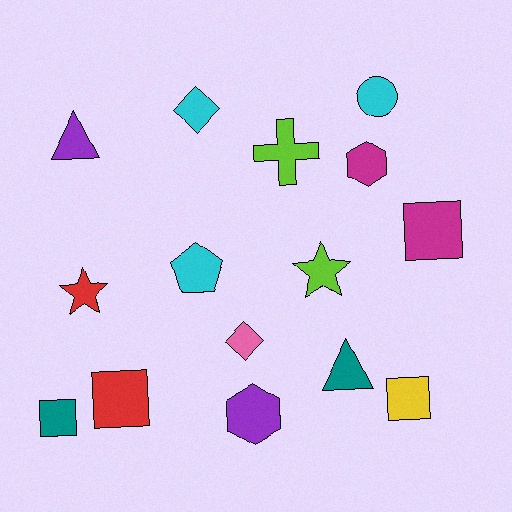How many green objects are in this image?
There are no green objects.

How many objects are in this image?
There are 15 objects.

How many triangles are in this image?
There are 2 triangles.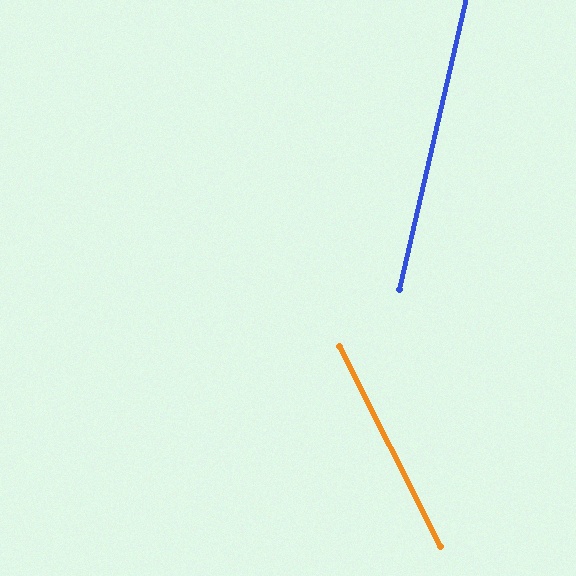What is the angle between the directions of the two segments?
Approximately 40 degrees.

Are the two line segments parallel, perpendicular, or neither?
Neither parallel nor perpendicular — they differ by about 40°.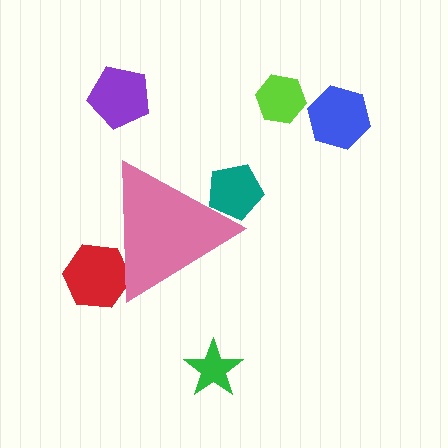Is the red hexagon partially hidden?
Yes, the red hexagon is partially hidden behind the pink triangle.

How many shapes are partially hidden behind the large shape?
2 shapes are partially hidden.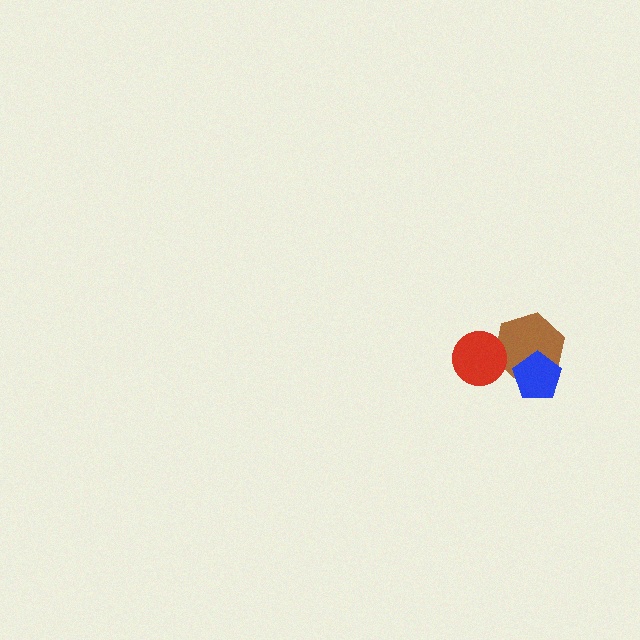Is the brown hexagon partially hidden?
Yes, it is partially covered by another shape.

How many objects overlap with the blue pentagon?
1 object overlaps with the blue pentagon.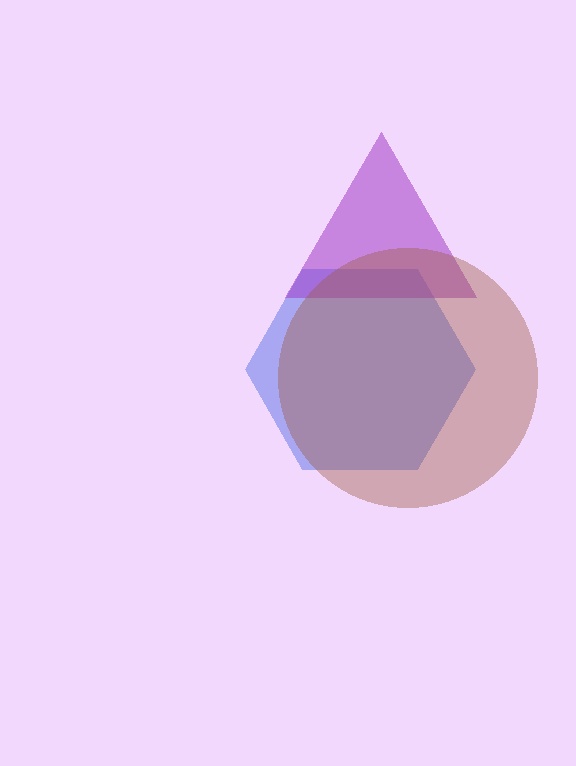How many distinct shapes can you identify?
There are 3 distinct shapes: a blue hexagon, a purple triangle, a brown circle.